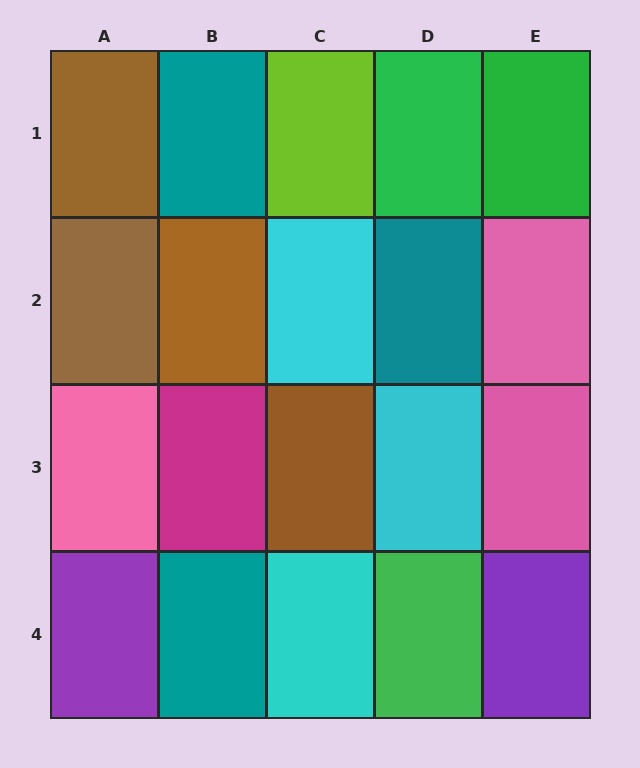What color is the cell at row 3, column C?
Brown.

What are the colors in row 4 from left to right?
Purple, teal, cyan, green, purple.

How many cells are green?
3 cells are green.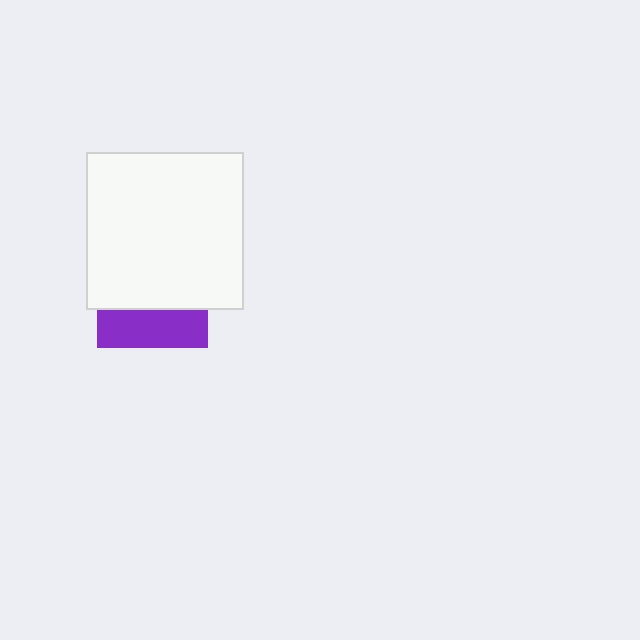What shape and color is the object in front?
The object in front is a white square.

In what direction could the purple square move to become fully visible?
The purple square could move down. That would shift it out from behind the white square entirely.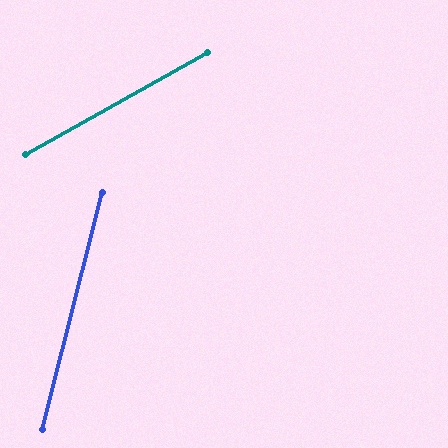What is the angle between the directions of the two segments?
Approximately 47 degrees.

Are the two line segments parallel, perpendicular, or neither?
Neither parallel nor perpendicular — they differ by about 47°.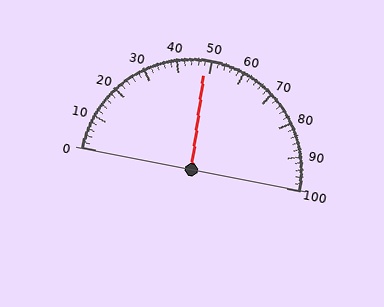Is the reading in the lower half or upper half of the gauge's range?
The reading is in the lower half of the range (0 to 100).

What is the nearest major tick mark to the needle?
The nearest major tick mark is 50.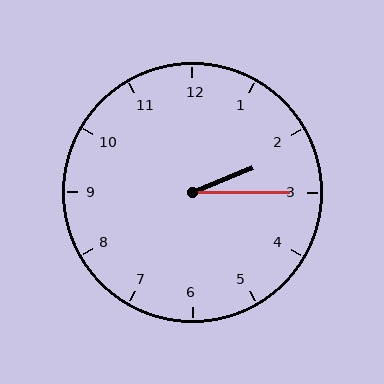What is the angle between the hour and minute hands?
Approximately 22 degrees.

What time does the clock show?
2:15.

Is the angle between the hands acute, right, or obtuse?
It is acute.